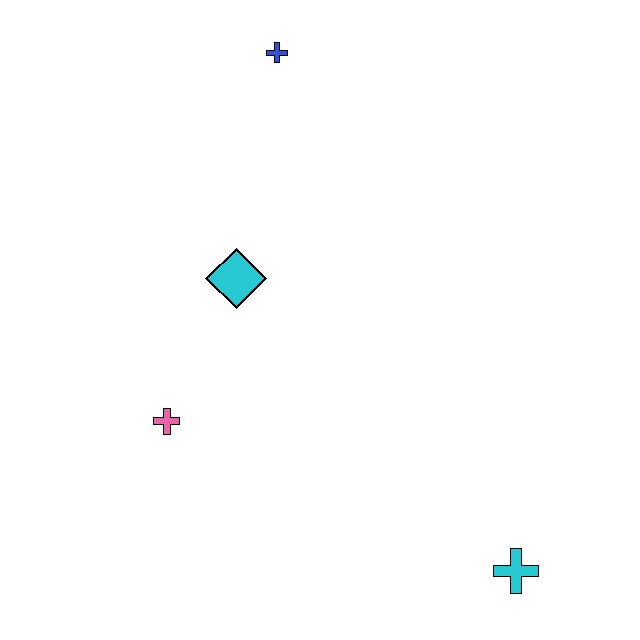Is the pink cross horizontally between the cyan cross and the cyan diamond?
No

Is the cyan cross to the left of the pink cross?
No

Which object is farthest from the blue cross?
The cyan cross is farthest from the blue cross.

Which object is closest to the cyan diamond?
The pink cross is closest to the cyan diamond.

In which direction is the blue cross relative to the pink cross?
The blue cross is above the pink cross.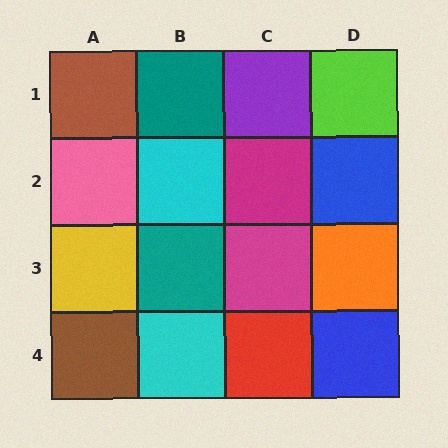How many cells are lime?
1 cell is lime.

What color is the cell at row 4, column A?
Brown.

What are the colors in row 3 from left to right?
Yellow, teal, magenta, orange.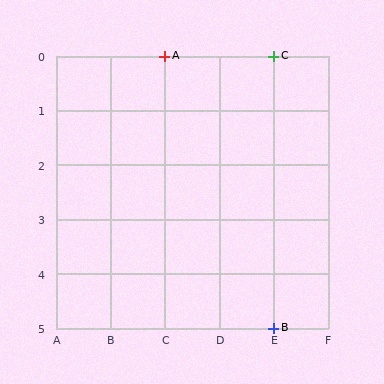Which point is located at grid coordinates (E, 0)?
Point C is at (E, 0).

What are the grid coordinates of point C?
Point C is at grid coordinates (E, 0).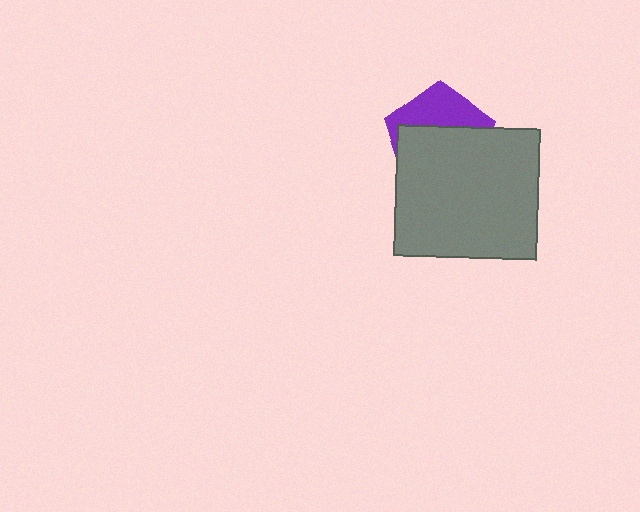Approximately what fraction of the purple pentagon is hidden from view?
Roughly 63% of the purple pentagon is hidden behind the gray rectangle.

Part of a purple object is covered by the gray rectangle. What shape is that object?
It is a pentagon.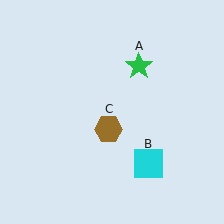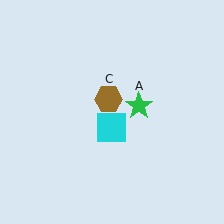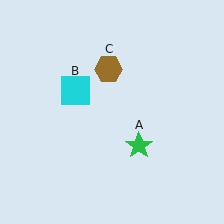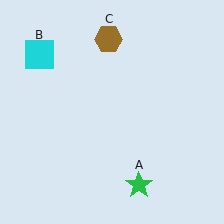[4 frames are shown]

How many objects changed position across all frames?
3 objects changed position: green star (object A), cyan square (object B), brown hexagon (object C).